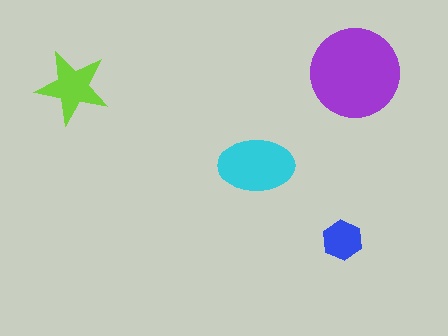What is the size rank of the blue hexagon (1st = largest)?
4th.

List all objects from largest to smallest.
The purple circle, the cyan ellipse, the lime star, the blue hexagon.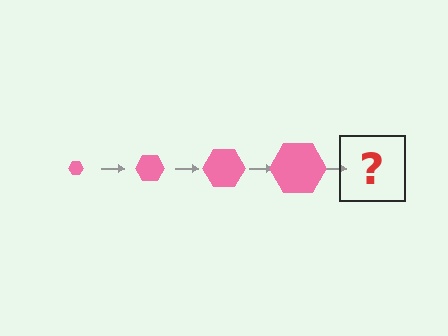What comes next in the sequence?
The next element should be a pink hexagon, larger than the previous one.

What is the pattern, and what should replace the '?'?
The pattern is that the hexagon gets progressively larger each step. The '?' should be a pink hexagon, larger than the previous one.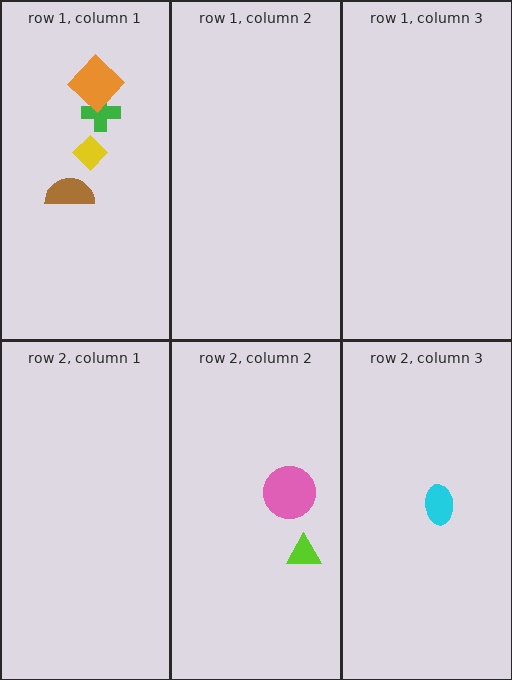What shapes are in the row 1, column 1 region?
The yellow diamond, the green cross, the brown semicircle, the orange diamond.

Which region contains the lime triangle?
The row 2, column 2 region.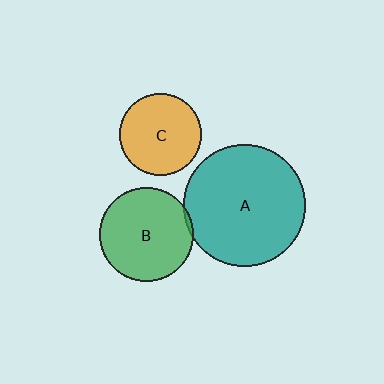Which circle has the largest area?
Circle A (teal).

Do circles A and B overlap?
Yes.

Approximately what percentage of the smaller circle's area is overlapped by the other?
Approximately 5%.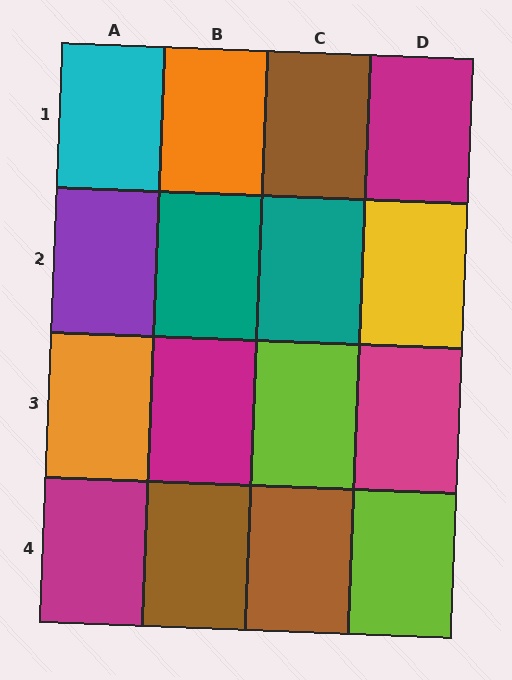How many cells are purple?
1 cell is purple.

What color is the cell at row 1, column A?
Cyan.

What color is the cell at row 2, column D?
Yellow.